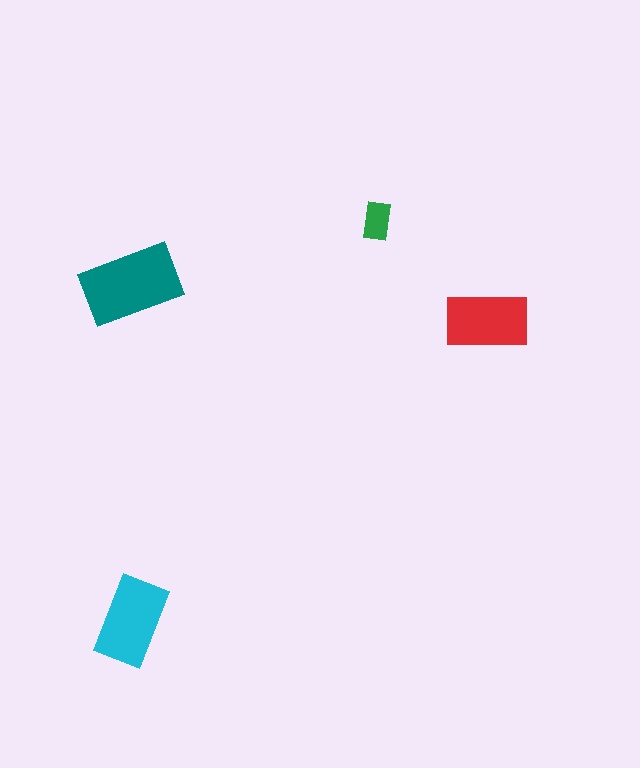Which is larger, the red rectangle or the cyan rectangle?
The cyan one.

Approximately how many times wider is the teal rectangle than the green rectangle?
About 2.5 times wider.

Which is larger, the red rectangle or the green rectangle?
The red one.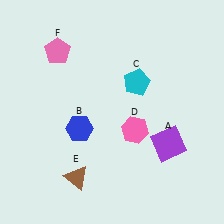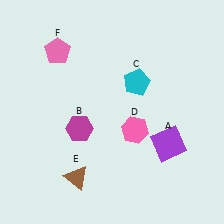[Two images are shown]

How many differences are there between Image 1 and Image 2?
There is 1 difference between the two images.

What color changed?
The hexagon (B) changed from blue in Image 1 to magenta in Image 2.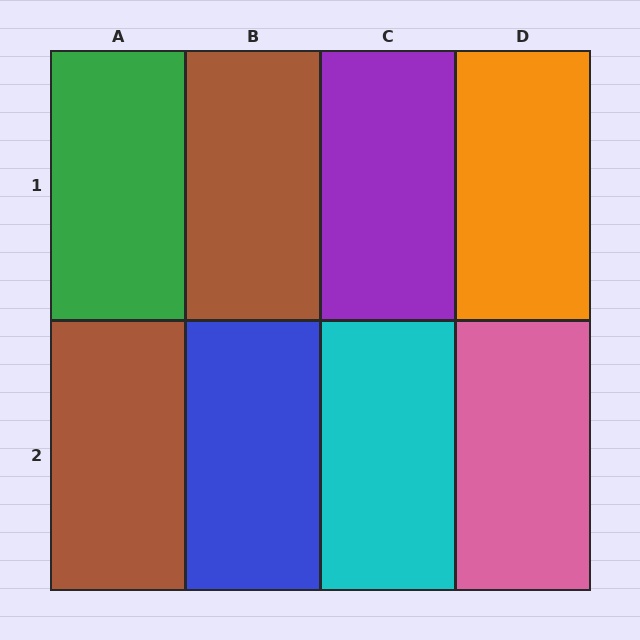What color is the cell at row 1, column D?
Orange.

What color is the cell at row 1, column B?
Brown.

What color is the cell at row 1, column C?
Purple.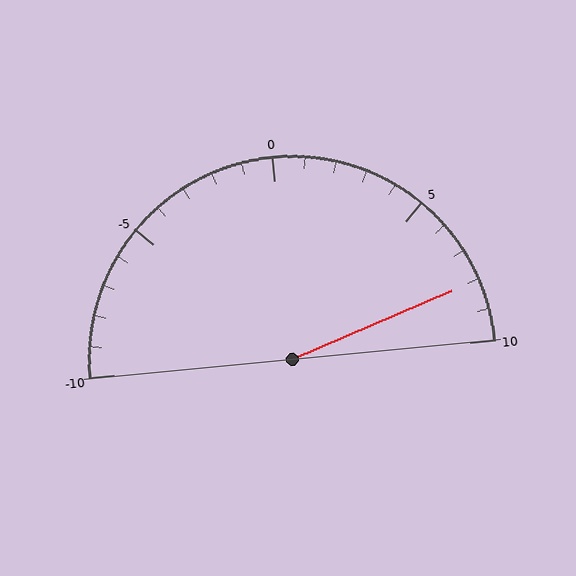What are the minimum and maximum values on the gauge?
The gauge ranges from -10 to 10.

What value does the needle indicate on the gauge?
The needle indicates approximately 8.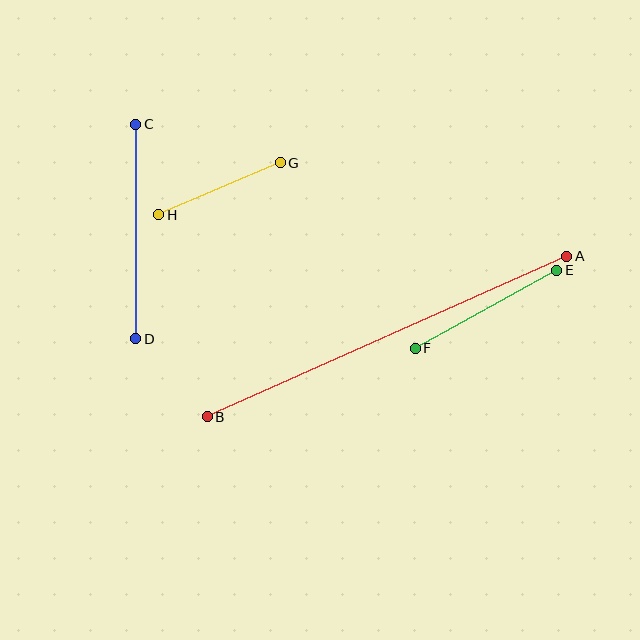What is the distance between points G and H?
The distance is approximately 132 pixels.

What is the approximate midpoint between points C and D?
The midpoint is at approximately (136, 231) pixels.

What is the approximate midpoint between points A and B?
The midpoint is at approximately (387, 337) pixels.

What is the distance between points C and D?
The distance is approximately 214 pixels.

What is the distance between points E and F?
The distance is approximately 162 pixels.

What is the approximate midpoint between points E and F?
The midpoint is at approximately (486, 309) pixels.